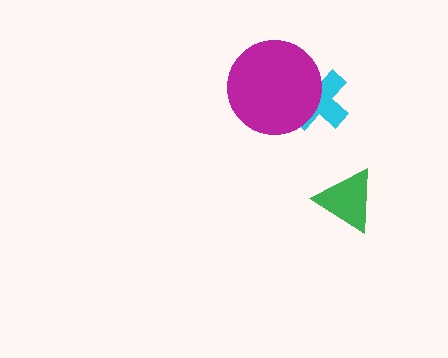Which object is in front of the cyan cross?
The magenta circle is in front of the cyan cross.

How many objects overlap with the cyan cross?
1 object overlaps with the cyan cross.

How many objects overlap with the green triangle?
0 objects overlap with the green triangle.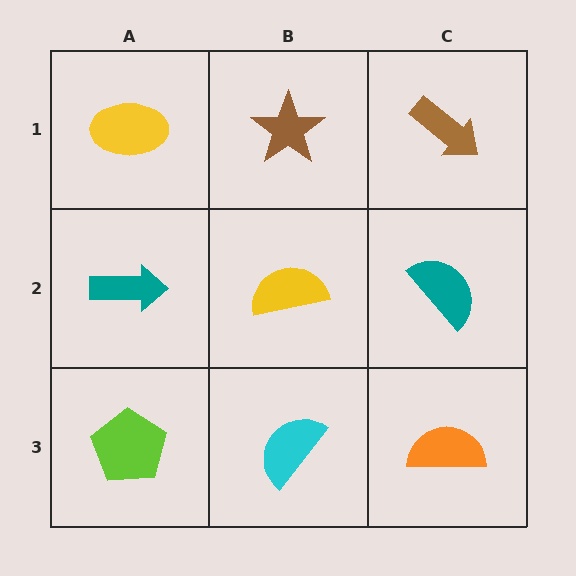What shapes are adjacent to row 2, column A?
A yellow ellipse (row 1, column A), a lime pentagon (row 3, column A), a yellow semicircle (row 2, column B).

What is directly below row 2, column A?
A lime pentagon.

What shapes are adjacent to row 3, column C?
A teal semicircle (row 2, column C), a cyan semicircle (row 3, column B).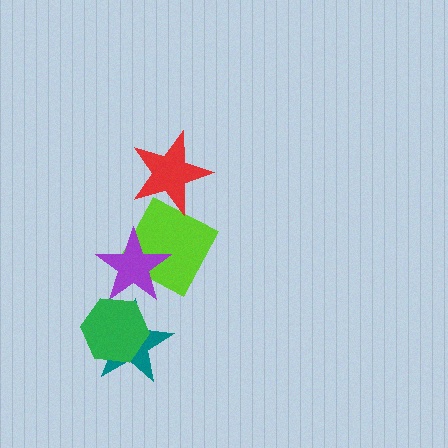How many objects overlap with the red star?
0 objects overlap with the red star.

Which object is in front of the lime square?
The purple star is in front of the lime square.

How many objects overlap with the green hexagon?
2 objects overlap with the green hexagon.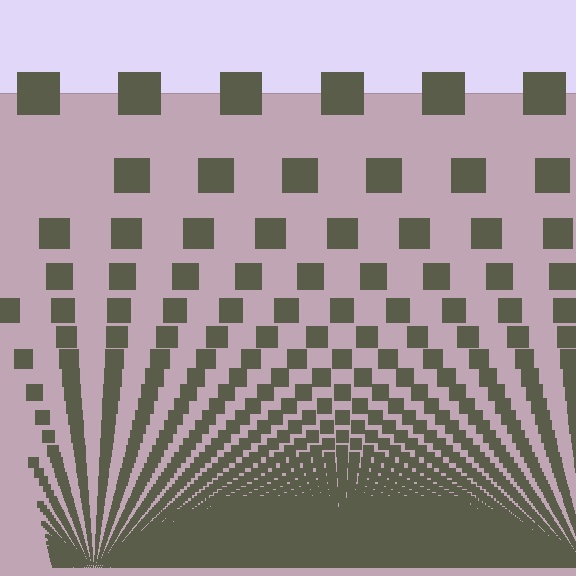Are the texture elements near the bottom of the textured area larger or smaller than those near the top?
Smaller. The gradient is inverted — elements near the bottom are smaller and denser.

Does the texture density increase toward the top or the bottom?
Density increases toward the bottom.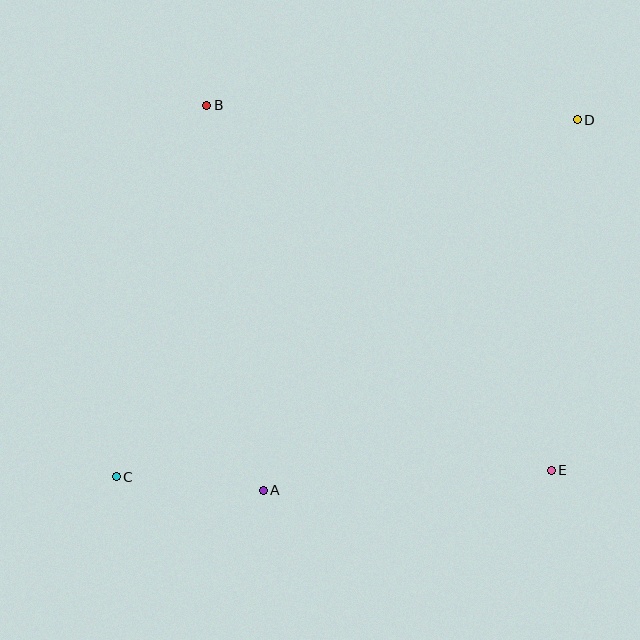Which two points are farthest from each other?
Points C and D are farthest from each other.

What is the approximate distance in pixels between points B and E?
The distance between B and E is approximately 502 pixels.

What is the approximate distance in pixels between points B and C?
The distance between B and C is approximately 382 pixels.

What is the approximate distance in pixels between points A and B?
The distance between A and B is approximately 390 pixels.